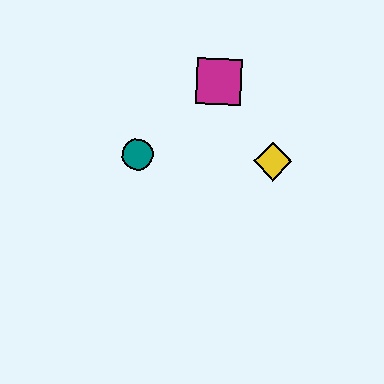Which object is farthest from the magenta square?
The teal circle is farthest from the magenta square.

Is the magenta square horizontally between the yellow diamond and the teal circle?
Yes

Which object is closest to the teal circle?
The magenta square is closest to the teal circle.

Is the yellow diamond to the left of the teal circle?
No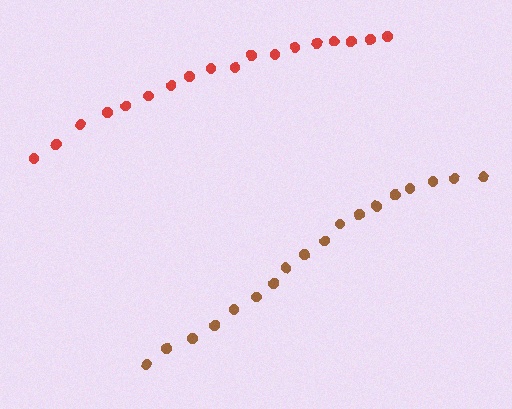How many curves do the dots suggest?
There are 2 distinct paths.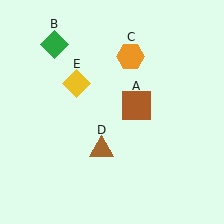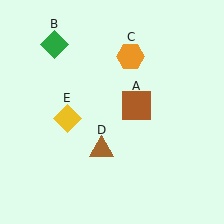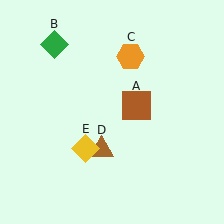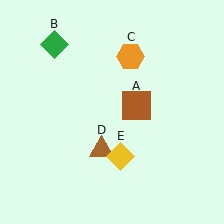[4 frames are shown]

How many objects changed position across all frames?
1 object changed position: yellow diamond (object E).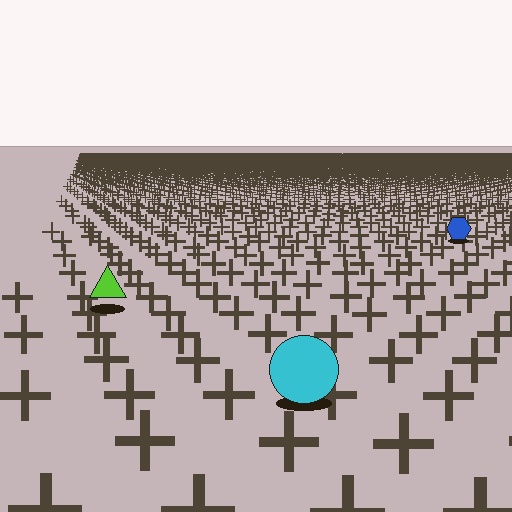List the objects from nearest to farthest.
From nearest to farthest: the cyan circle, the lime triangle, the blue hexagon.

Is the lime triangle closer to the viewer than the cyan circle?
No. The cyan circle is closer — you can tell from the texture gradient: the ground texture is coarser near it.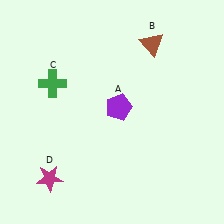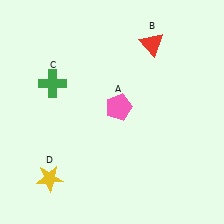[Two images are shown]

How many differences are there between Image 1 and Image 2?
There are 3 differences between the two images.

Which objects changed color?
A changed from purple to pink. B changed from brown to red. D changed from magenta to yellow.